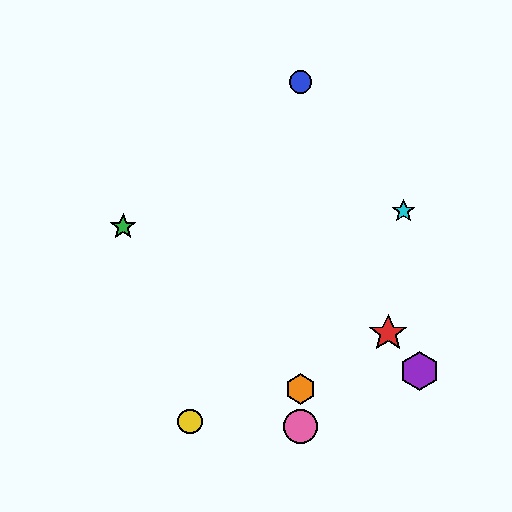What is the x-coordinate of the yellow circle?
The yellow circle is at x≈190.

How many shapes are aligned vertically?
3 shapes (the blue circle, the orange hexagon, the pink circle) are aligned vertically.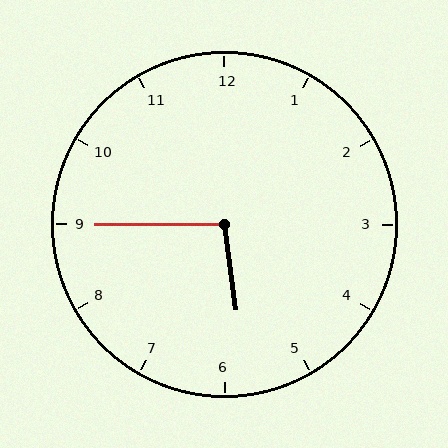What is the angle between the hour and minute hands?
Approximately 98 degrees.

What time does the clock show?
5:45.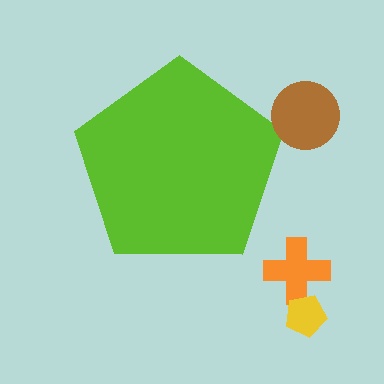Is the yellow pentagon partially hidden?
No, the yellow pentagon is fully visible.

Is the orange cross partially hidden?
No, the orange cross is fully visible.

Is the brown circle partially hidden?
No, the brown circle is fully visible.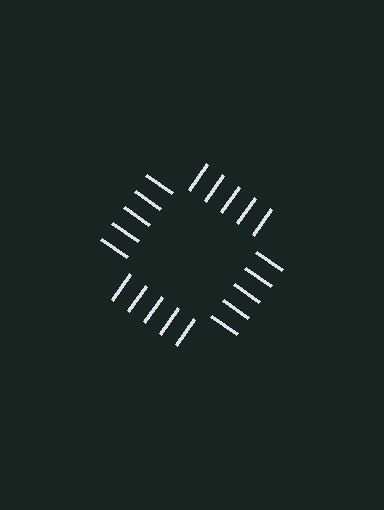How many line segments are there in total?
20 — 5 along each of the 4 edges.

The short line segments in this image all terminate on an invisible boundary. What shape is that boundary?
An illusory square — the line segments terminate on its edges but no continuous stroke is drawn.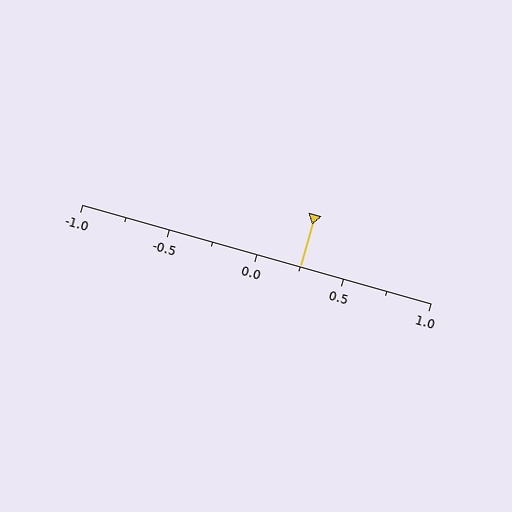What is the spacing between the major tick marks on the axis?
The major ticks are spaced 0.5 apart.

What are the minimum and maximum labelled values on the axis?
The axis runs from -1.0 to 1.0.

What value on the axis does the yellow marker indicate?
The marker indicates approximately 0.25.